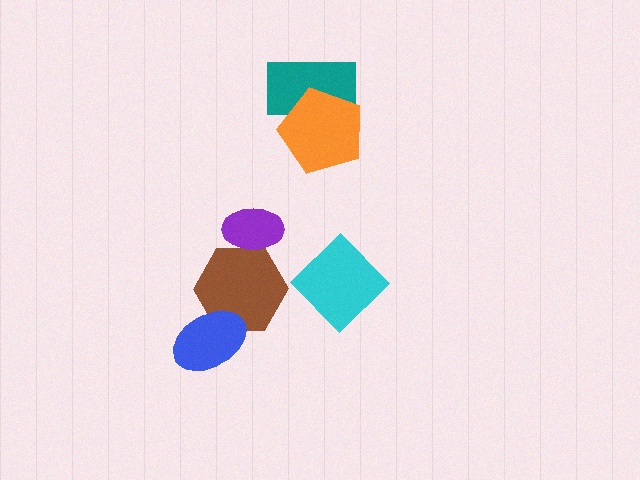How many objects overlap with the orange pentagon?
1 object overlaps with the orange pentagon.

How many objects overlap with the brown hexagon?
2 objects overlap with the brown hexagon.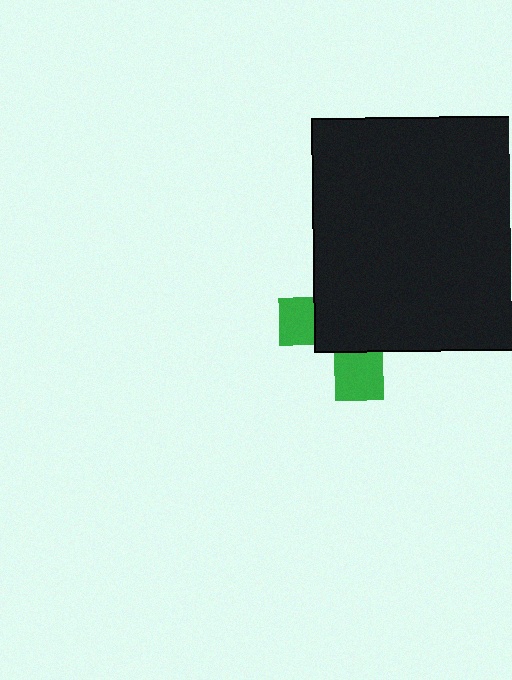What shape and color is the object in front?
The object in front is a black square.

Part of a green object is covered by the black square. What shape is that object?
It is a cross.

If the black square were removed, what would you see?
You would see the complete green cross.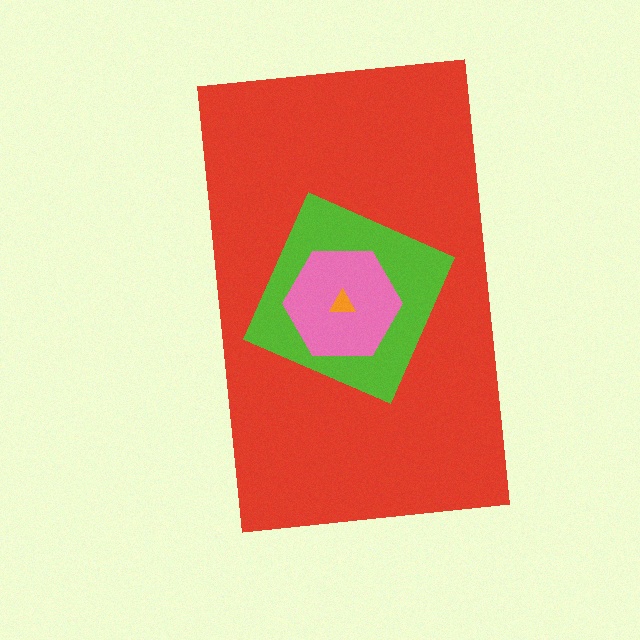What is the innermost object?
The orange triangle.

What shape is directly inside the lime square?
The pink hexagon.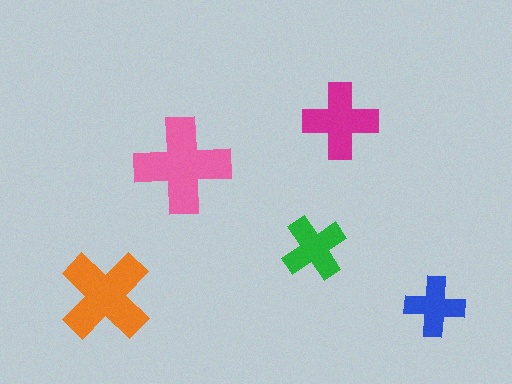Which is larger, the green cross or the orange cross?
The orange one.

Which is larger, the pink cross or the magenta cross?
The pink one.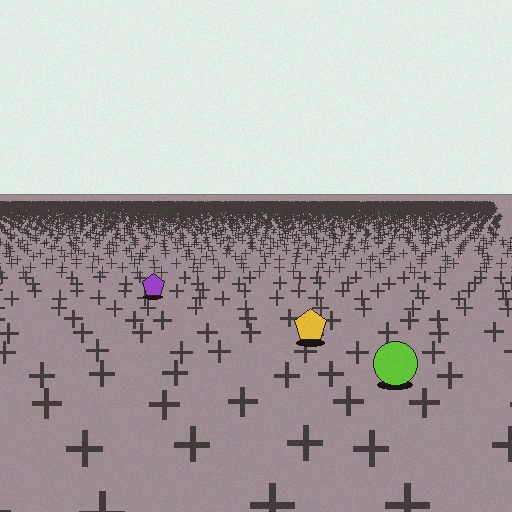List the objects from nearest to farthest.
From nearest to farthest: the lime circle, the yellow pentagon, the purple pentagon.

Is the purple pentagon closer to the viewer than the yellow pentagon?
No. The yellow pentagon is closer — you can tell from the texture gradient: the ground texture is coarser near it.